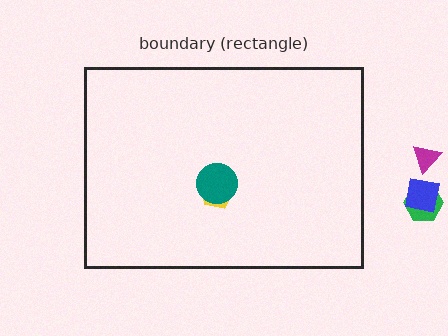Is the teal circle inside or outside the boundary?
Inside.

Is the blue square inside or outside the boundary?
Outside.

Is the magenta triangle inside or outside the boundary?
Outside.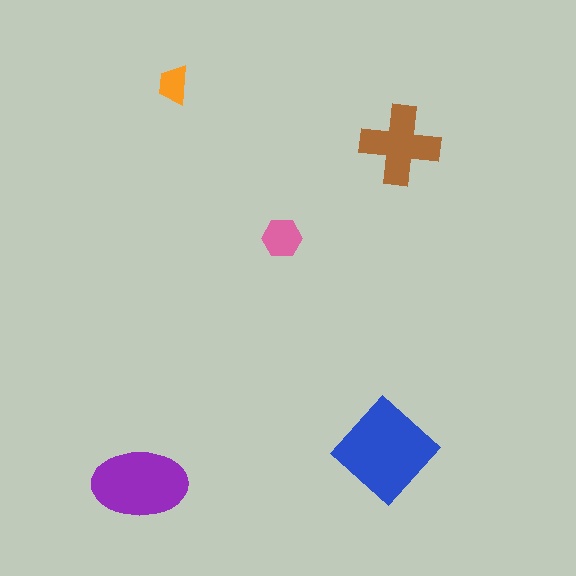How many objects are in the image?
There are 5 objects in the image.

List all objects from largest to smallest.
The blue diamond, the purple ellipse, the brown cross, the pink hexagon, the orange trapezoid.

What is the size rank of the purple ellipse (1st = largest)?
2nd.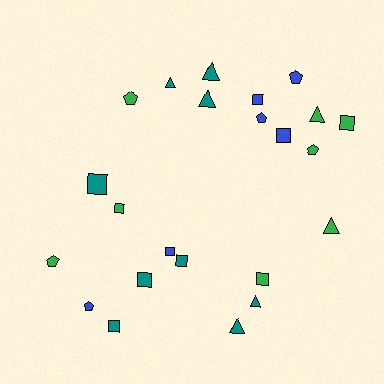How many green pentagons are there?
There are 3 green pentagons.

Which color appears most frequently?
Teal, with 9 objects.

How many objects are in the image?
There are 23 objects.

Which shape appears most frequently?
Square, with 10 objects.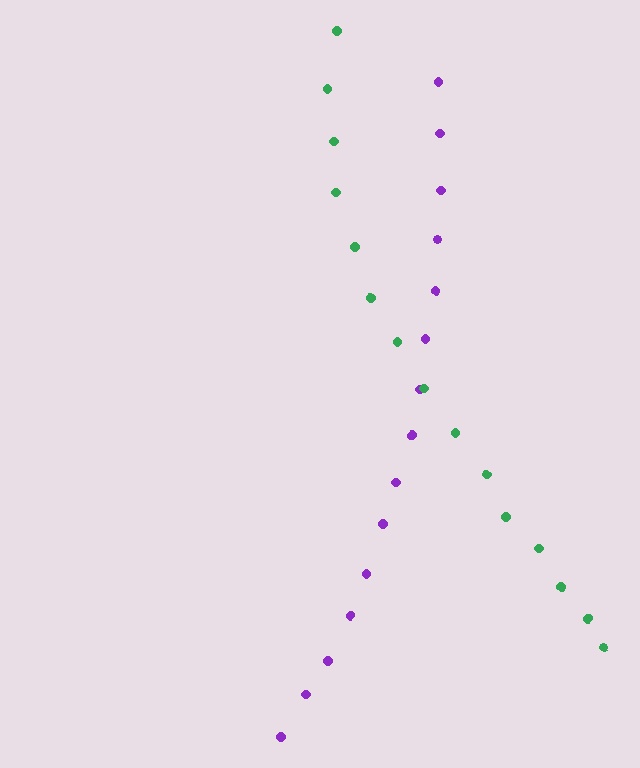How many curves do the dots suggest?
There are 2 distinct paths.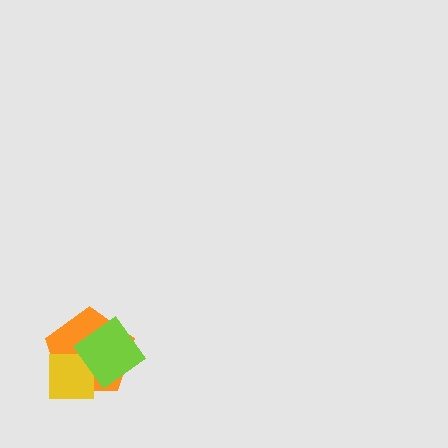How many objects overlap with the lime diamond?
2 objects overlap with the lime diamond.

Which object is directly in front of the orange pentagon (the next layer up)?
The yellow square is directly in front of the orange pentagon.